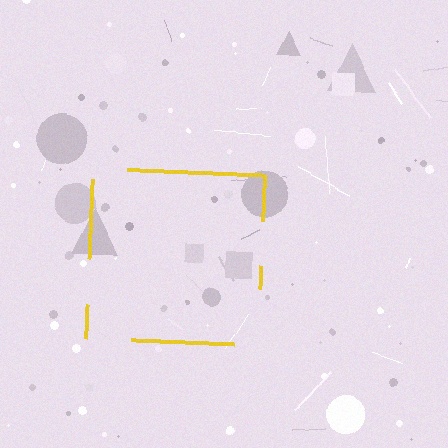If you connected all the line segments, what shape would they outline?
They would outline a square.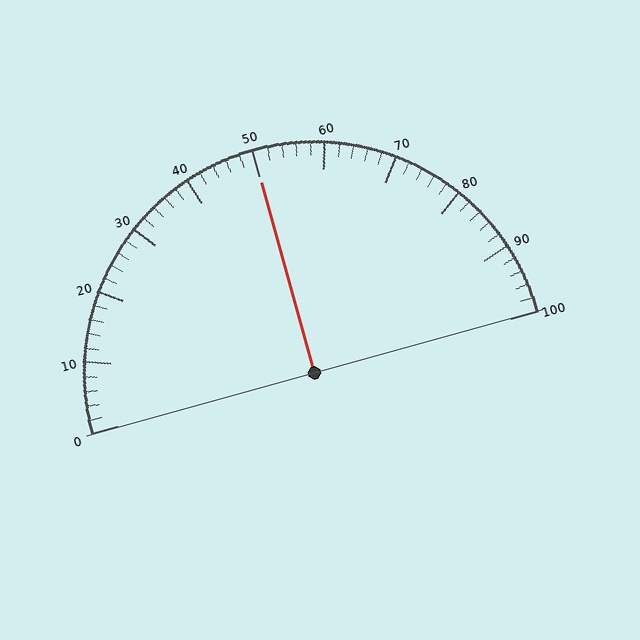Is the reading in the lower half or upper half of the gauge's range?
The reading is in the upper half of the range (0 to 100).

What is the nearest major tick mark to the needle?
The nearest major tick mark is 50.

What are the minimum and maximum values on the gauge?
The gauge ranges from 0 to 100.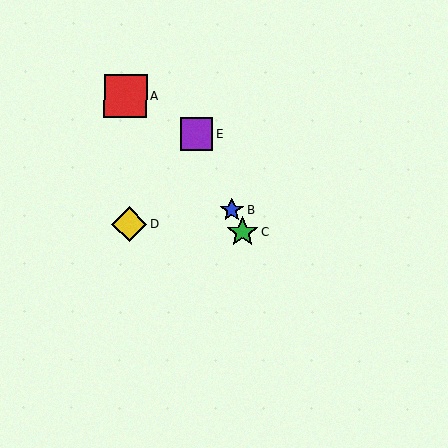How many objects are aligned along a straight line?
3 objects (B, C, E) are aligned along a straight line.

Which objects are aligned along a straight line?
Objects B, C, E are aligned along a straight line.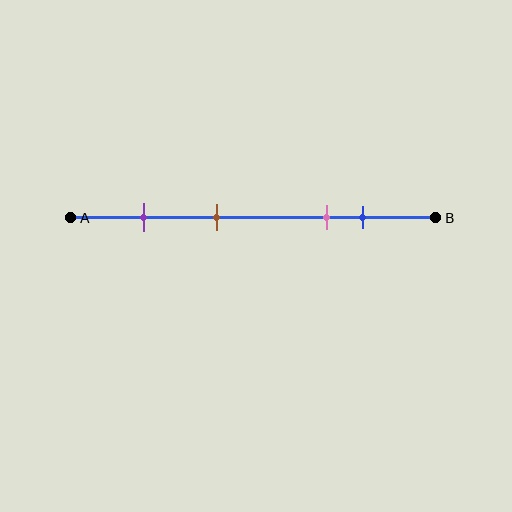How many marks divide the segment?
There are 4 marks dividing the segment.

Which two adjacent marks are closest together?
The pink and blue marks are the closest adjacent pair.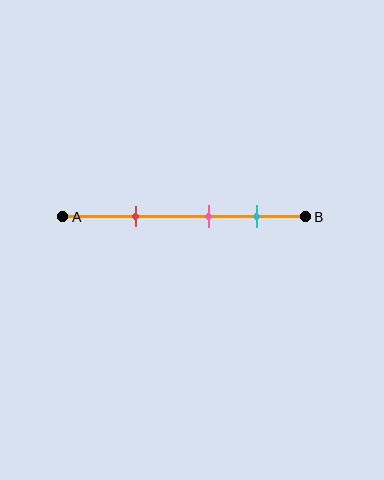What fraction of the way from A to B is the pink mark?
The pink mark is approximately 60% (0.6) of the way from A to B.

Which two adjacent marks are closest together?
The pink and cyan marks are the closest adjacent pair.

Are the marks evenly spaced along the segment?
Yes, the marks are approximately evenly spaced.